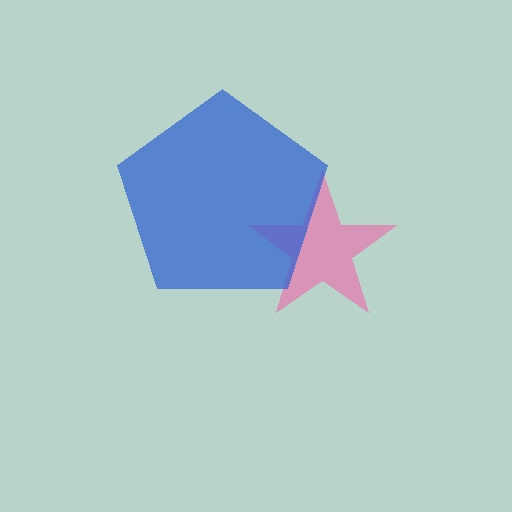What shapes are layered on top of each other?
The layered shapes are: a pink star, a blue pentagon.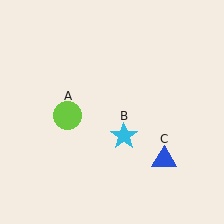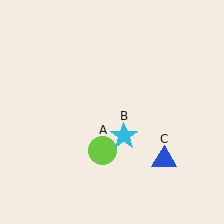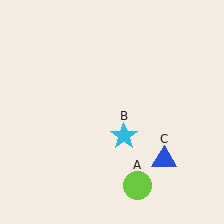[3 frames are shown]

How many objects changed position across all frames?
1 object changed position: lime circle (object A).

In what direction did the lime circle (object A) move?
The lime circle (object A) moved down and to the right.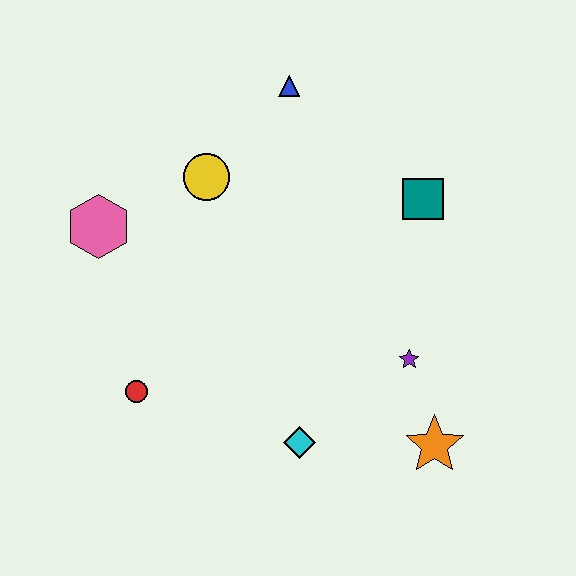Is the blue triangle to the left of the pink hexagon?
No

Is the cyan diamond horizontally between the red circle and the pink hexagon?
No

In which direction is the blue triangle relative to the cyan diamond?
The blue triangle is above the cyan diamond.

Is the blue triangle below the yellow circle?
No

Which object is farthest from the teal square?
The red circle is farthest from the teal square.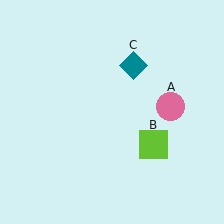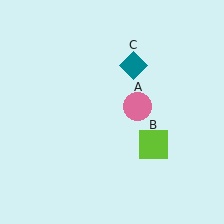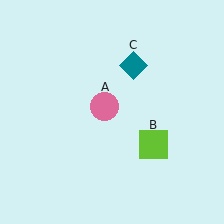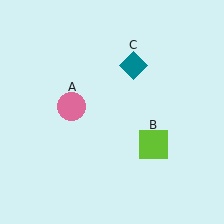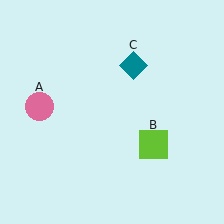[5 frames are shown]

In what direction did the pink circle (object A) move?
The pink circle (object A) moved left.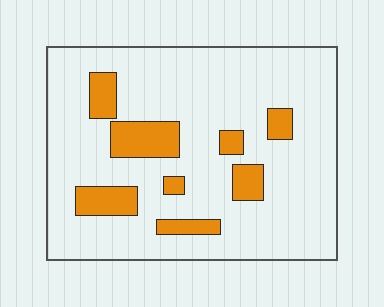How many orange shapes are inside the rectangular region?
8.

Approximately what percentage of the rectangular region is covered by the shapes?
Approximately 15%.